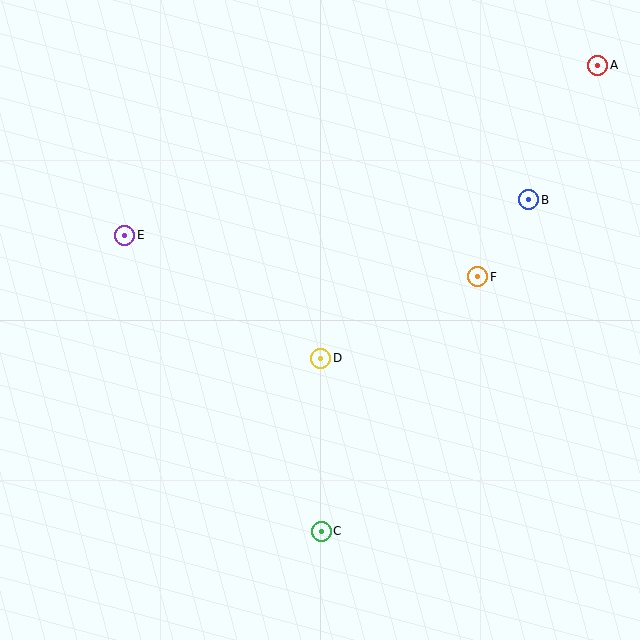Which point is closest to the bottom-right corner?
Point C is closest to the bottom-right corner.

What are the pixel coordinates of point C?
Point C is at (321, 531).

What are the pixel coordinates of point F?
Point F is at (478, 277).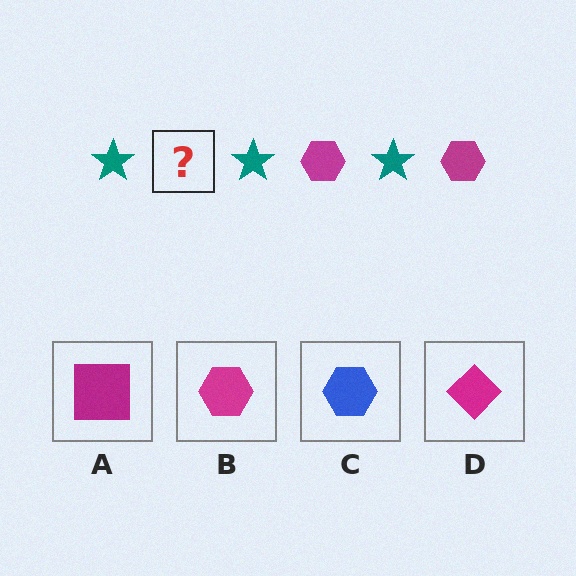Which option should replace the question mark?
Option B.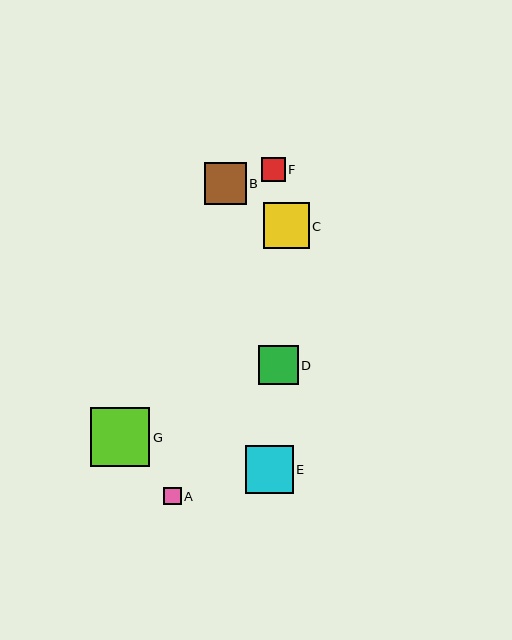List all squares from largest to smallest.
From largest to smallest: G, E, C, B, D, F, A.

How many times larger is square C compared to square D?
Square C is approximately 1.2 times the size of square D.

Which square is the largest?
Square G is the largest with a size of approximately 59 pixels.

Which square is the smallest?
Square A is the smallest with a size of approximately 18 pixels.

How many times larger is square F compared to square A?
Square F is approximately 1.4 times the size of square A.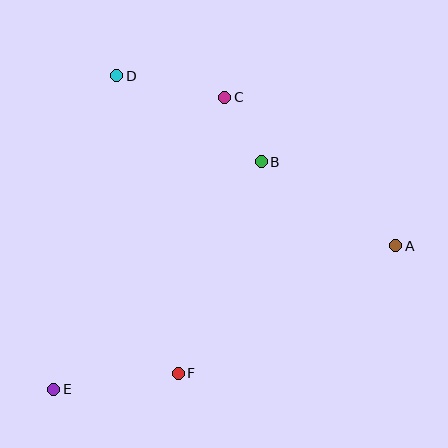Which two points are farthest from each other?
Points A and E are farthest from each other.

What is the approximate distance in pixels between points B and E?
The distance between B and E is approximately 308 pixels.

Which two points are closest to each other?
Points B and C are closest to each other.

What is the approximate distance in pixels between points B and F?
The distance between B and F is approximately 227 pixels.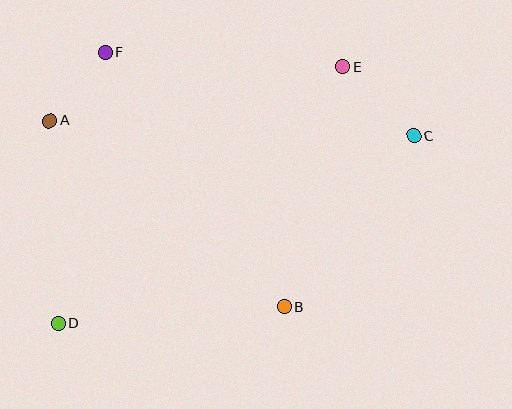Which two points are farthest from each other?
Points C and D are farthest from each other.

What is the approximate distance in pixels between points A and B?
The distance between A and B is approximately 299 pixels.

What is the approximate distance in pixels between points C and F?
The distance between C and F is approximately 319 pixels.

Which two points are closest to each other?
Points A and F are closest to each other.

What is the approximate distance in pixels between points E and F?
The distance between E and F is approximately 238 pixels.